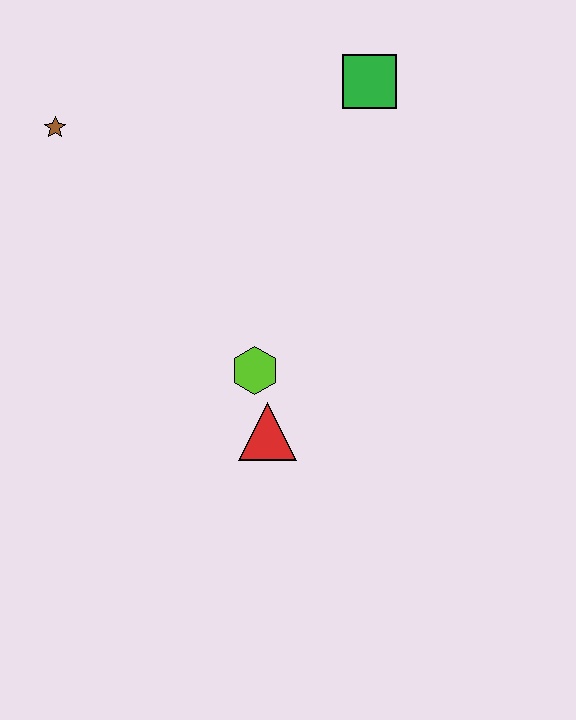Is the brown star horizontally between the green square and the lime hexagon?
No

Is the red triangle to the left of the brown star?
No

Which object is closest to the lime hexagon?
The red triangle is closest to the lime hexagon.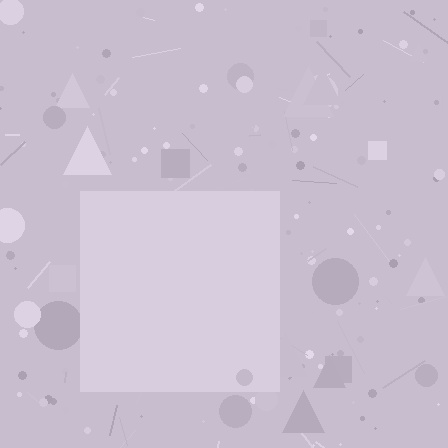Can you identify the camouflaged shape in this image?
The camouflaged shape is a square.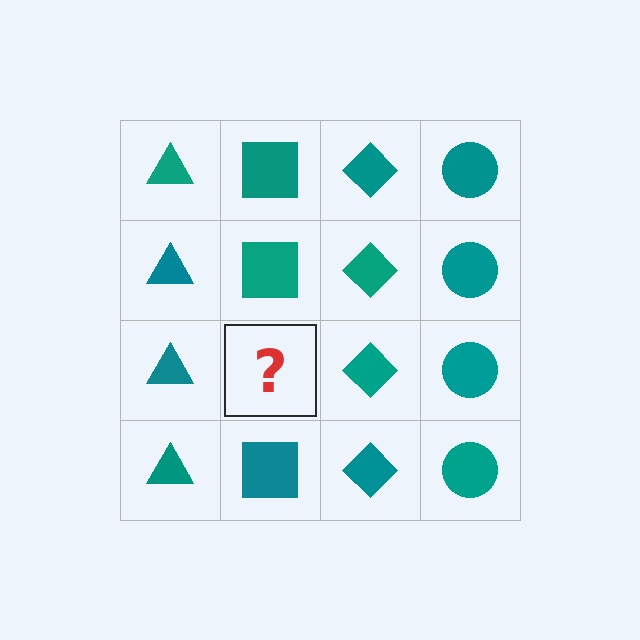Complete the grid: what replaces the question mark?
The question mark should be replaced with a teal square.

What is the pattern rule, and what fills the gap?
The rule is that each column has a consistent shape. The gap should be filled with a teal square.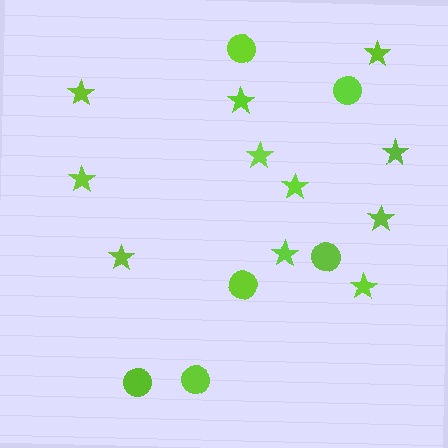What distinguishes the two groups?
There are 2 groups: one group of stars (11) and one group of circles (6).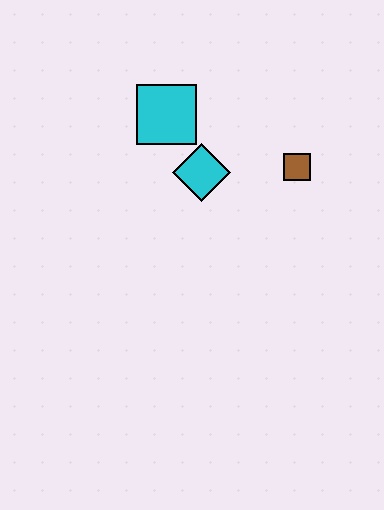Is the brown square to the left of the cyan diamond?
No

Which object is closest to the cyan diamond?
The cyan square is closest to the cyan diamond.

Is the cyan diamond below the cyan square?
Yes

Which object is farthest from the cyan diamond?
The brown square is farthest from the cyan diamond.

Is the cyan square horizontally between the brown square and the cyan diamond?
No